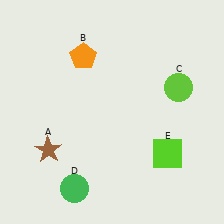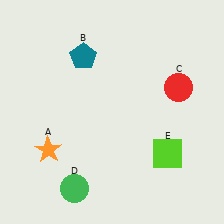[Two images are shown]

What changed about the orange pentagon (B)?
In Image 1, B is orange. In Image 2, it changed to teal.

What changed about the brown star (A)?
In Image 1, A is brown. In Image 2, it changed to orange.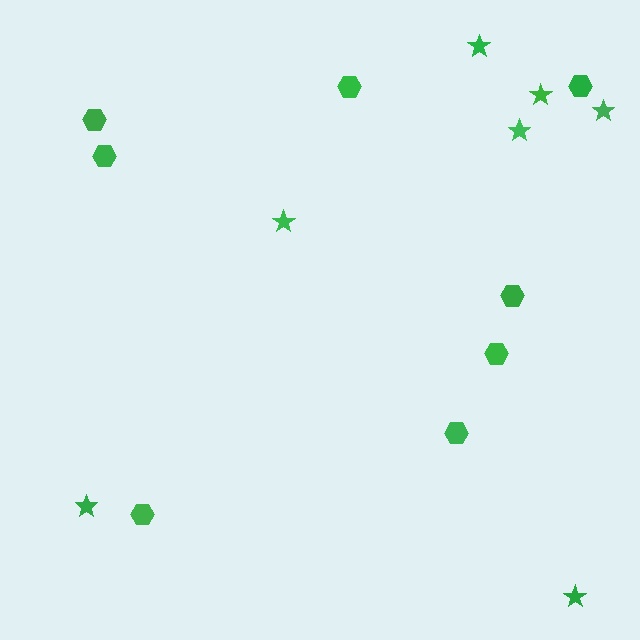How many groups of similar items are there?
There are 2 groups: one group of hexagons (8) and one group of stars (7).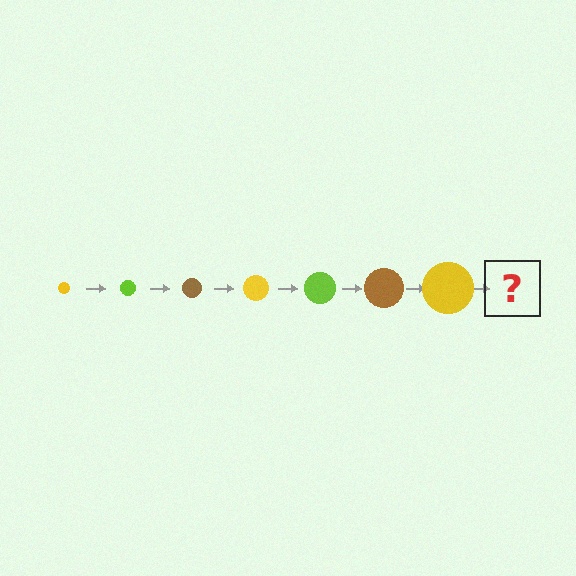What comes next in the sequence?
The next element should be a lime circle, larger than the previous one.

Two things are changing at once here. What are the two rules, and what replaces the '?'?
The two rules are that the circle grows larger each step and the color cycles through yellow, lime, and brown. The '?' should be a lime circle, larger than the previous one.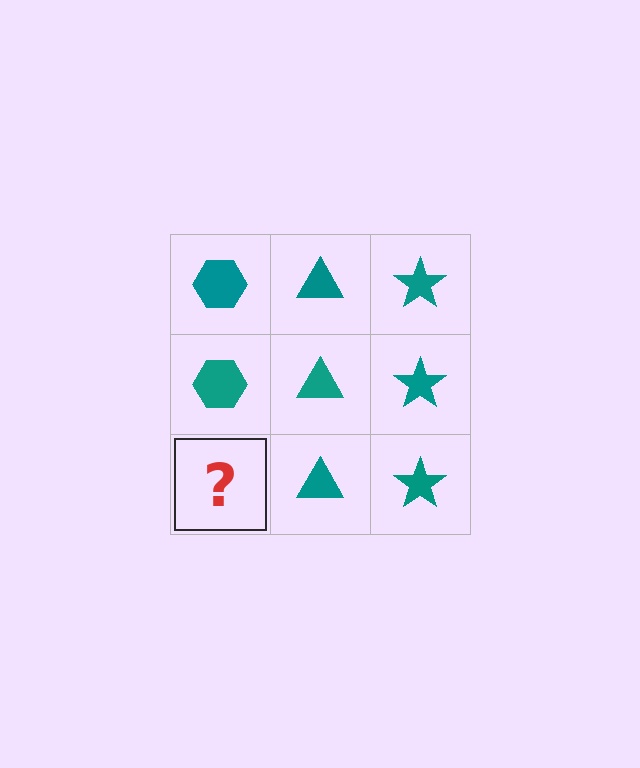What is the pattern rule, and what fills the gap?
The rule is that each column has a consistent shape. The gap should be filled with a teal hexagon.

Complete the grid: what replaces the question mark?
The question mark should be replaced with a teal hexagon.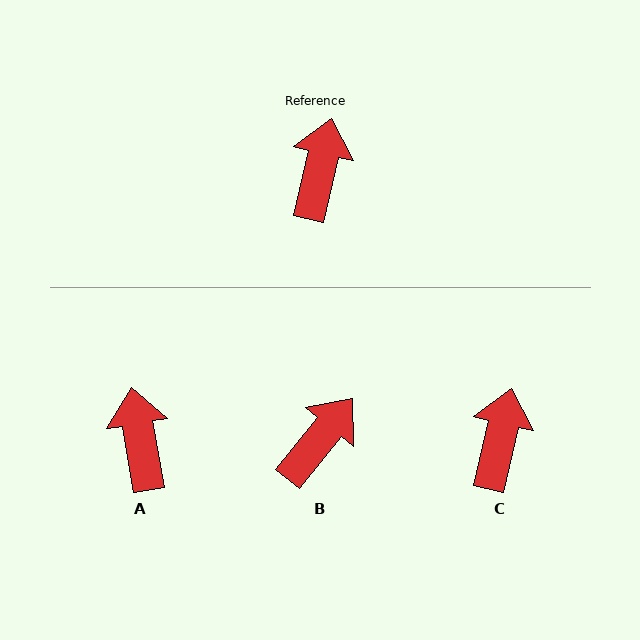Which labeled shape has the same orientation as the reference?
C.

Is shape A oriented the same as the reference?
No, it is off by about 23 degrees.